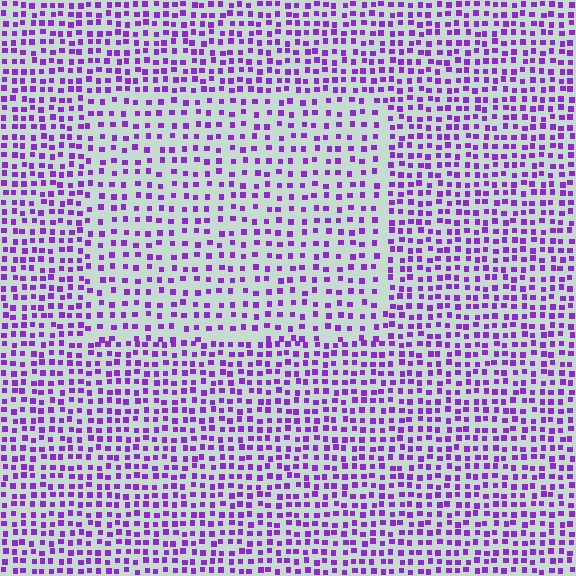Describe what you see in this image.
The image contains small purple elements arranged at two different densities. A rectangle-shaped region is visible where the elements are less densely packed than the surrounding area.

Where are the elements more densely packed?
The elements are more densely packed outside the rectangle boundary.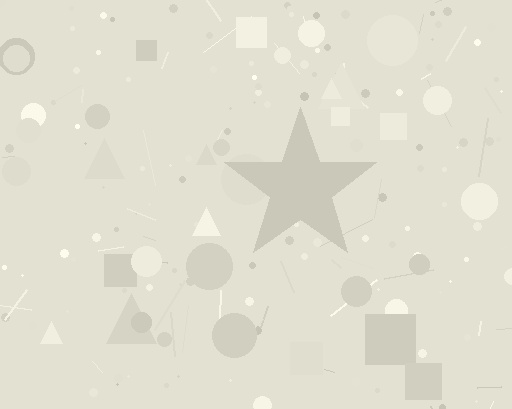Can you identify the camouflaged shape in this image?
The camouflaged shape is a star.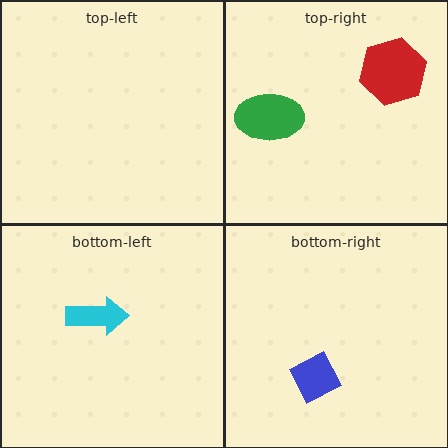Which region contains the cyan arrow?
The bottom-left region.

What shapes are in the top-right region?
The green ellipse, the red hexagon.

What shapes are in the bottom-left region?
The cyan arrow.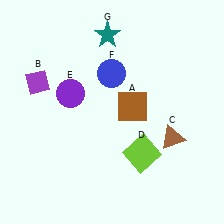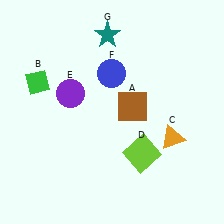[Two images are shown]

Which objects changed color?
B changed from purple to green. C changed from brown to orange.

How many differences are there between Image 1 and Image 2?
There are 2 differences between the two images.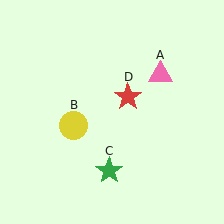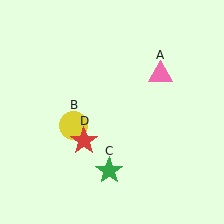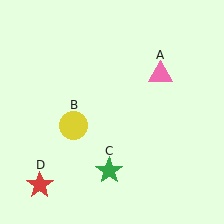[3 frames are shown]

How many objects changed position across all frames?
1 object changed position: red star (object D).